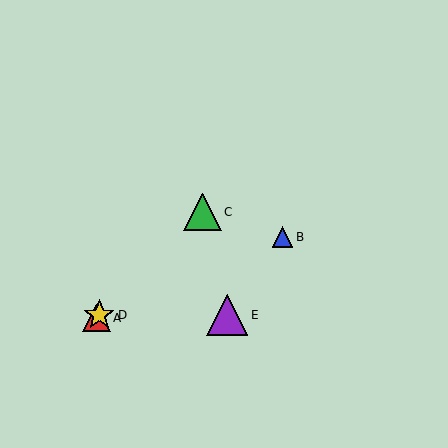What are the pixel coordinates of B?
Object B is at (282, 237).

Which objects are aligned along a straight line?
Objects A, C, D are aligned along a straight line.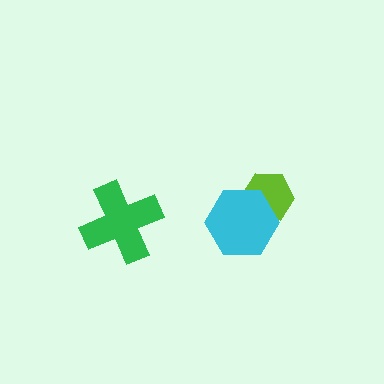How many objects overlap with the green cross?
0 objects overlap with the green cross.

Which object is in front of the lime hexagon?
The cyan hexagon is in front of the lime hexagon.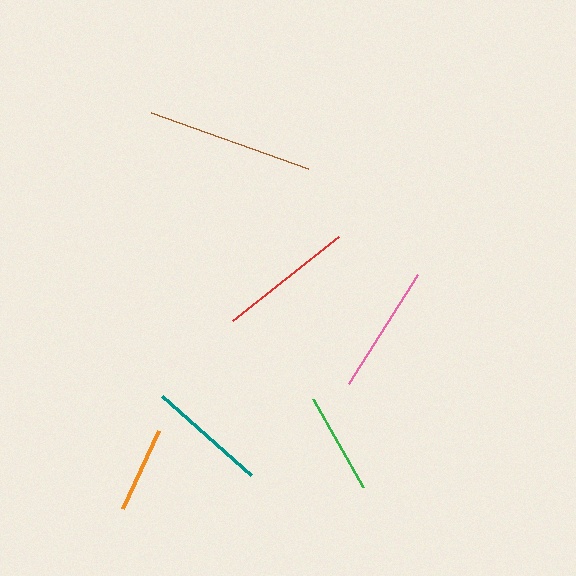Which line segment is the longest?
The brown line is the longest at approximately 167 pixels.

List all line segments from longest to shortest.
From longest to shortest: brown, red, pink, teal, green, orange.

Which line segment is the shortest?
The orange line is the shortest at approximately 87 pixels.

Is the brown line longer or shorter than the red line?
The brown line is longer than the red line.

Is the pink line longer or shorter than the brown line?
The brown line is longer than the pink line.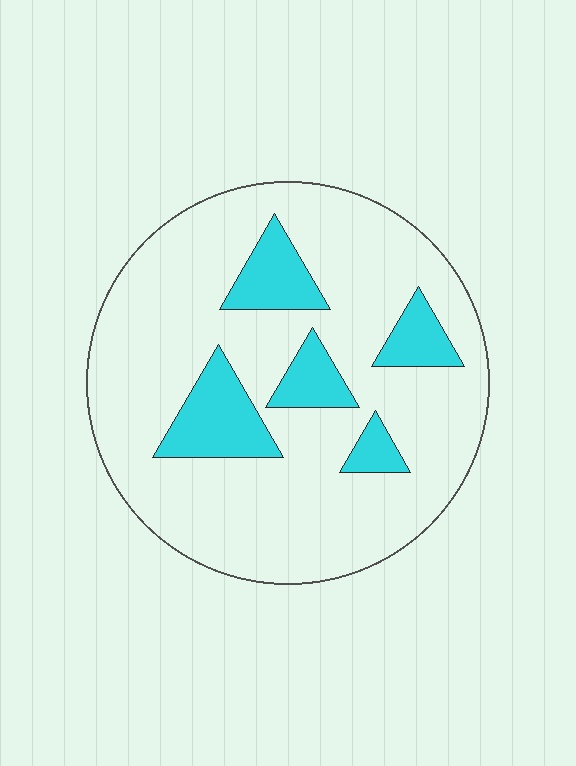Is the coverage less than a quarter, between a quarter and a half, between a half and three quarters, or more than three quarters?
Less than a quarter.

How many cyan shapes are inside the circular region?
5.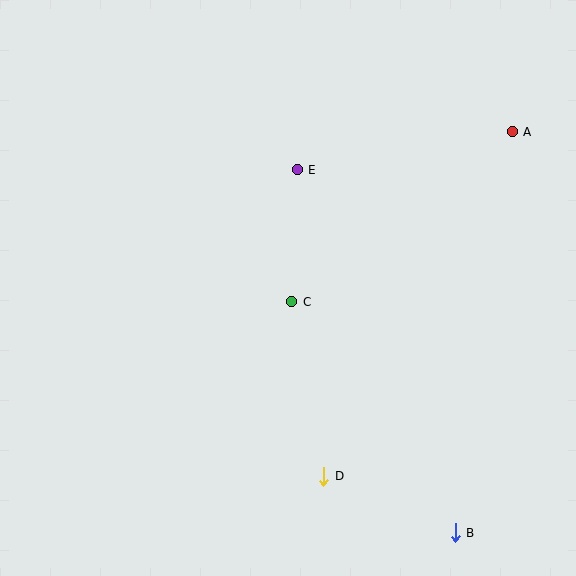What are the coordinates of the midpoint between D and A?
The midpoint between D and A is at (418, 304).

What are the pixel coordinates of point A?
Point A is at (512, 132).